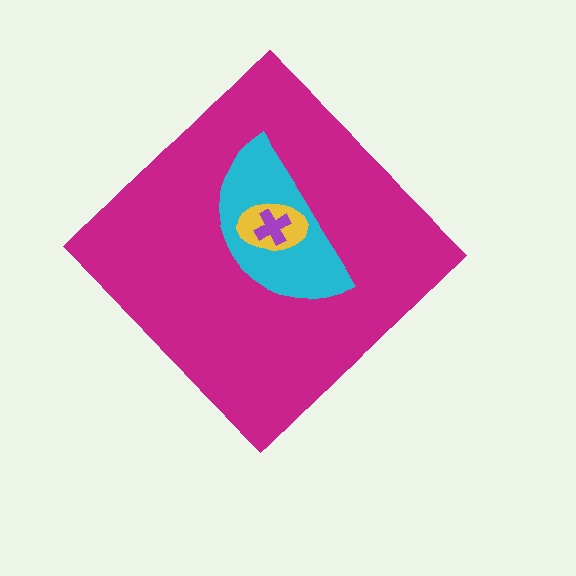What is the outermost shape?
The magenta diamond.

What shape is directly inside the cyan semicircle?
The yellow ellipse.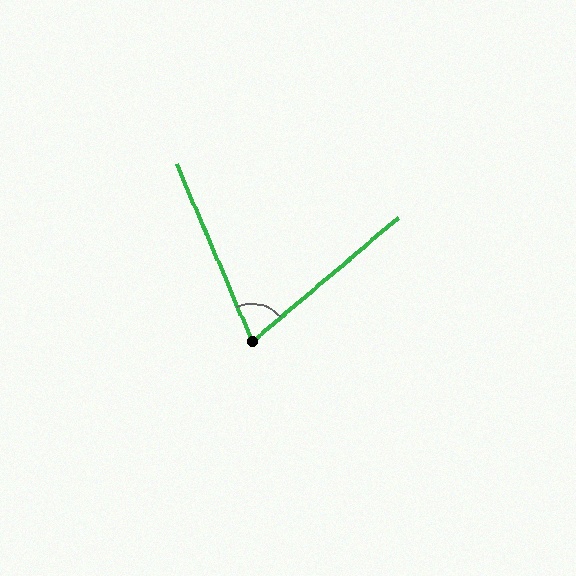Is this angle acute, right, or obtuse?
It is acute.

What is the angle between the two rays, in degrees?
Approximately 73 degrees.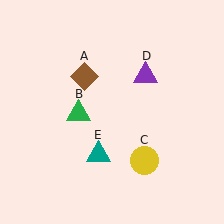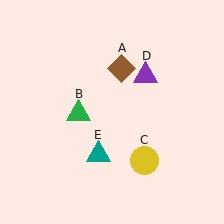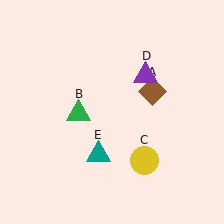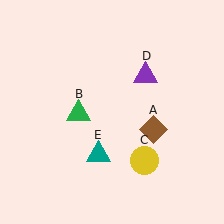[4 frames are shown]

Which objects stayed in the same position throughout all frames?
Green triangle (object B) and yellow circle (object C) and purple triangle (object D) and teal triangle (object E) remained stationary.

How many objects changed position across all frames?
1 object changed position: brown diamond (object A).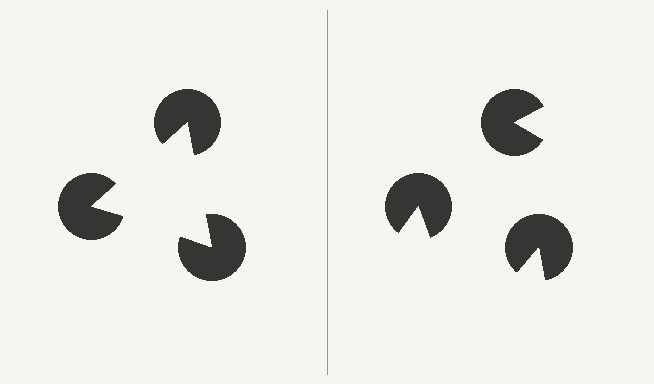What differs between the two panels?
The pac-man discs are positioned identically on both sides; only the wedge orientations differ. On the left they align to a triangle; on the right they are misaligned.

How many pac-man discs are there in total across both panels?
6 — 3 on each side.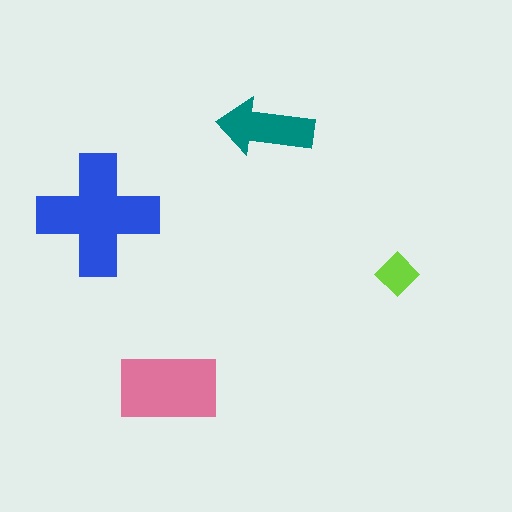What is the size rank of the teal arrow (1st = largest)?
3rd.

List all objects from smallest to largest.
The lime diamond, the teal arrow, the pink rectangle, the blue cross.